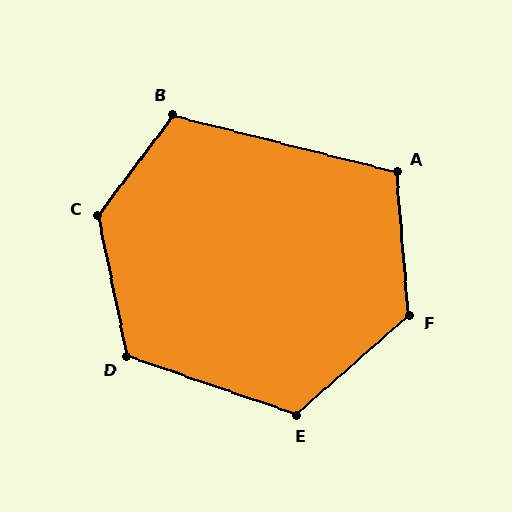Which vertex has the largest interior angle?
C, at approximately 131 degrees.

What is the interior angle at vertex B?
Approximately 113 degrees (obtuse).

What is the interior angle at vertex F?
Approximately 127 degrees (obtuse).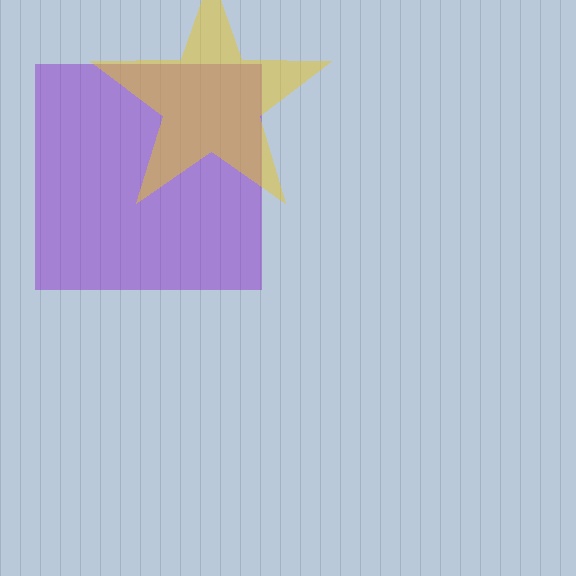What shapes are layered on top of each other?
The layered shapes are: a purple square, a yellow star.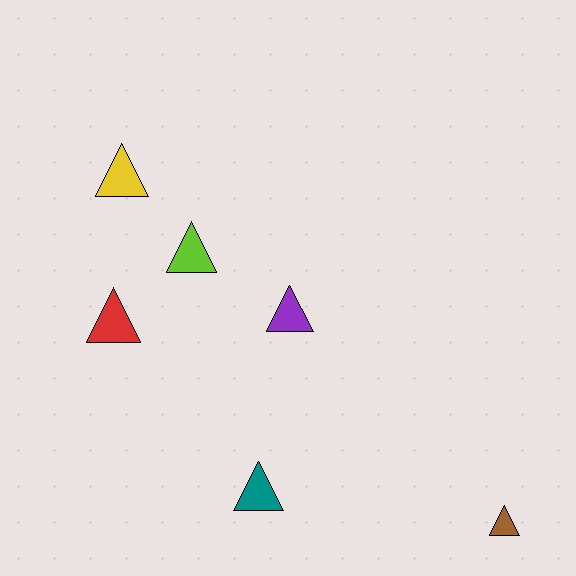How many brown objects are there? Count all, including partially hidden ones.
There is 1 brown object.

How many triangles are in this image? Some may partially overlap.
There are 6 triangles.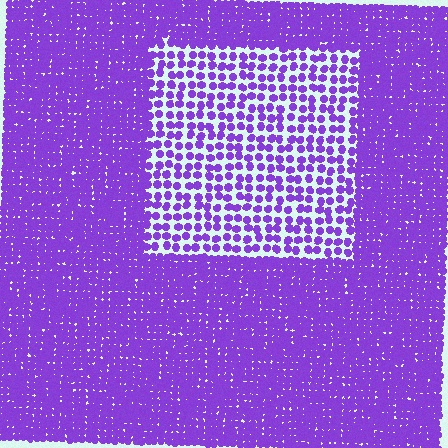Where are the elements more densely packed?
The elements are more densely packed outside the rectangle boundary.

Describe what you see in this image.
The image contains small purple elements arranged at two different densities. A rectangle-shaped region is visible where the elements are less densely packed than the surrounding area.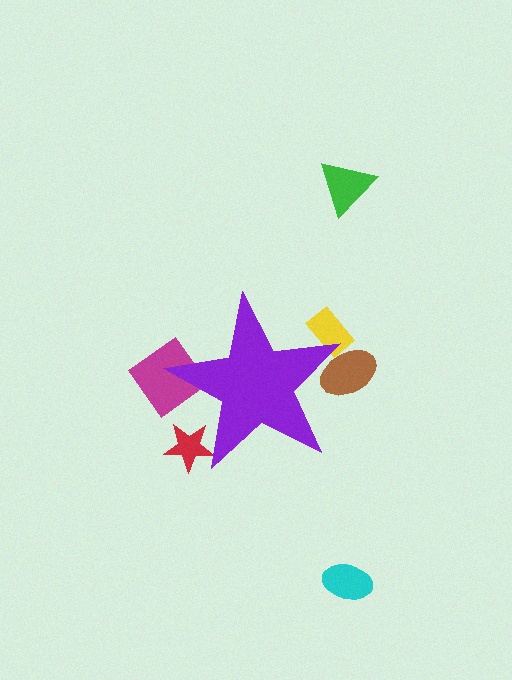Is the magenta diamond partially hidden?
Yes, the magenta diamond is partially hidden behind the purple star.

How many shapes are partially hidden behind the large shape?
4 shapes are partially hidden.